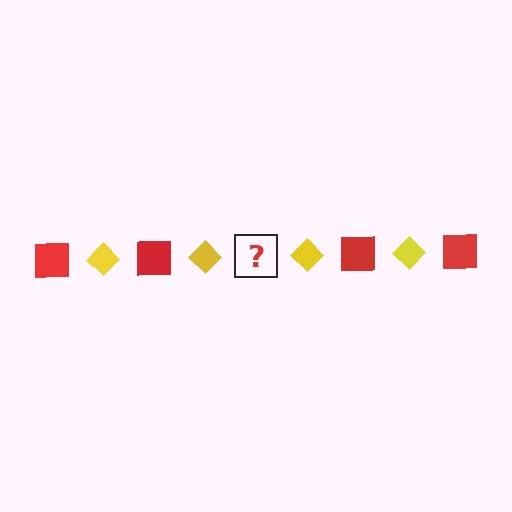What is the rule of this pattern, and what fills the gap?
The rule is that the pattern alternates between red square and yellow diamond. The gap should be filled with a red square.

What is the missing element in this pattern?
The missing element is a red square.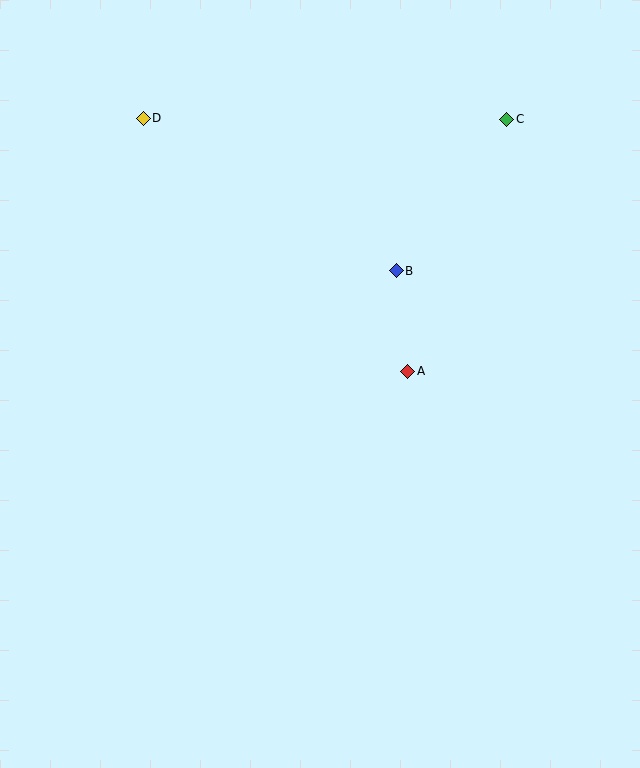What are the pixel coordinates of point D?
Point D is at (143, 118).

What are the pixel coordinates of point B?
Point B is at (396, 271).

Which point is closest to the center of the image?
Point A at (408, 371) is closest to the center.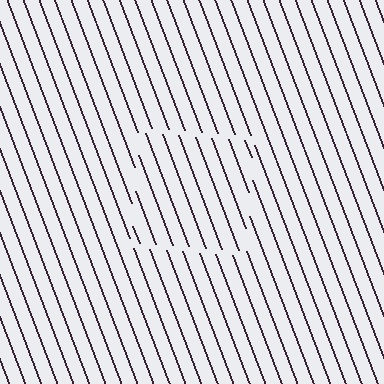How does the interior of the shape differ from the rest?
The interior of the shape contains the same grating, shifted by half a period — the contour is defined by the phase discontinuity where line-ends from the inner and outer gratings abut.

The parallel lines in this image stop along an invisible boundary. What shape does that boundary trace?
An illusory square. The interior of the shape contains the same grating, shifted by half a period — the contour is defined by the phase discontinuity where line-ends from the inner and outer gratings abut.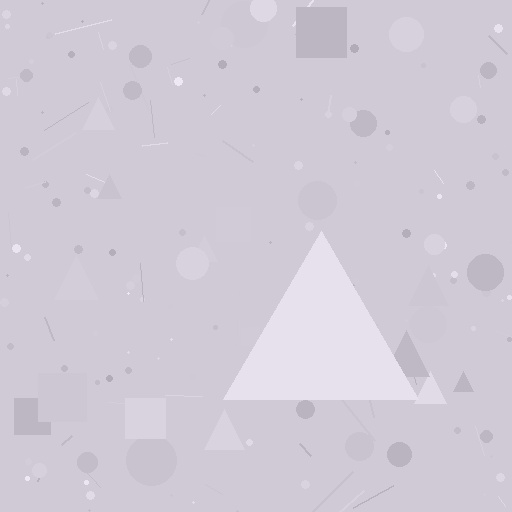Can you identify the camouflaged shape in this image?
The camouflaged shape is a triangle.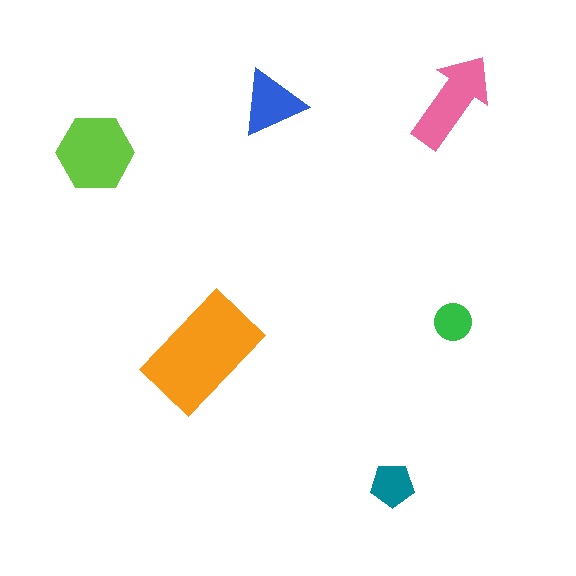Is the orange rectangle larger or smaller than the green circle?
Larger.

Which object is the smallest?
The green circle.